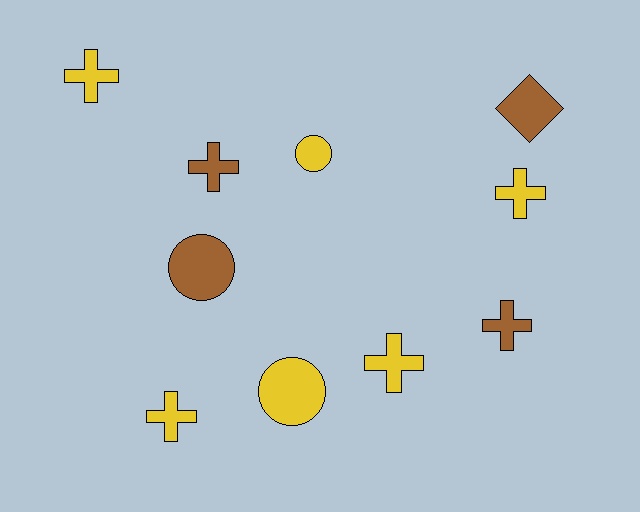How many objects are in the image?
There are 10 objects.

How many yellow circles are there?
There are 2 yellow circles.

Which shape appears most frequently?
Cross, with 6 objects.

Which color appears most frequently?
Yellow, with 6 objects.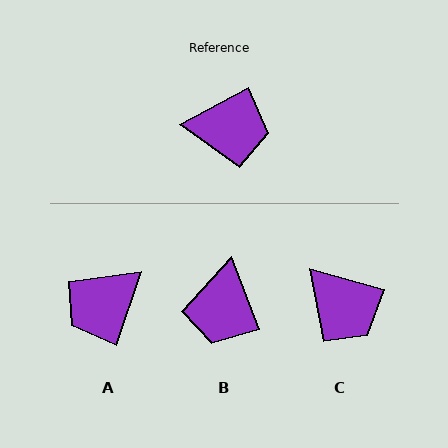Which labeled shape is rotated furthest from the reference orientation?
A, about 137 degrees away.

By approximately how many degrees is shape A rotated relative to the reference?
Approximately 137 degrees clockwise.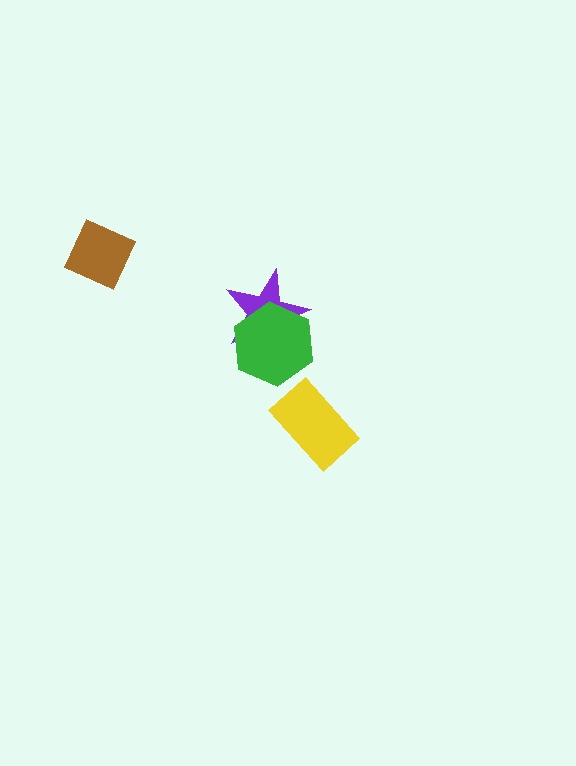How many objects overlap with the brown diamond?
0 objects overlap with the brown diamond.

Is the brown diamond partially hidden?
No, no other shape covers it.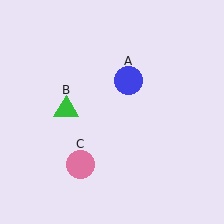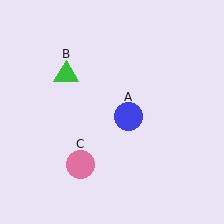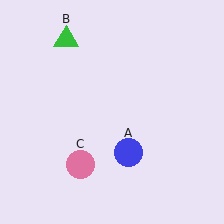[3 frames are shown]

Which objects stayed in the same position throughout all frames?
Pink circle (object C) remained stationary.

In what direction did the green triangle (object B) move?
The green triangle (object B) moved up.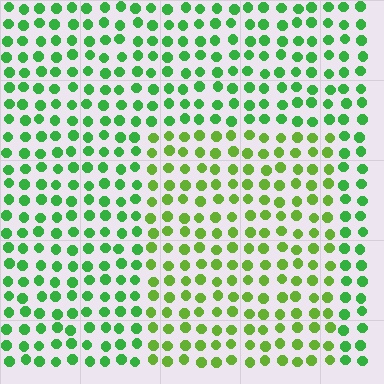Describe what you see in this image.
The image is filled with small green elements in a uniform arrangement. A rectangle-shaped region is visible where the elements are tinted to a slightly different hue, forming a subtle color boundary.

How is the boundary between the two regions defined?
The boundary is defined purely by a slight shift in hue (about 29 degrees). Spacing, size, and orientation are identical on both sides.